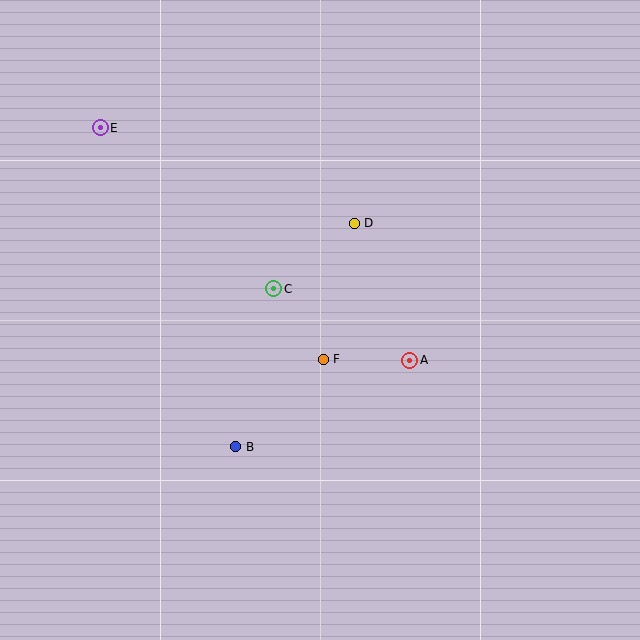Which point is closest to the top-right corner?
Point D is closest to the top-right corner.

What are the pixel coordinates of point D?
Point D is at (354, 223).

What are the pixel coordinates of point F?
Point F is at (323, 359).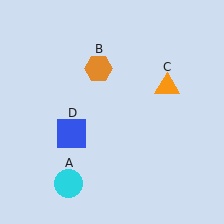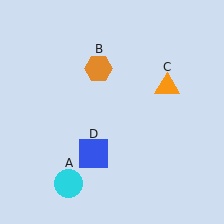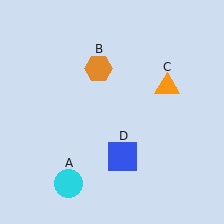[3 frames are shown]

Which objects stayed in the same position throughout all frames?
Cyan circle (object A) and orange hexagon (object B) and orange triangle (object C) remained stationary.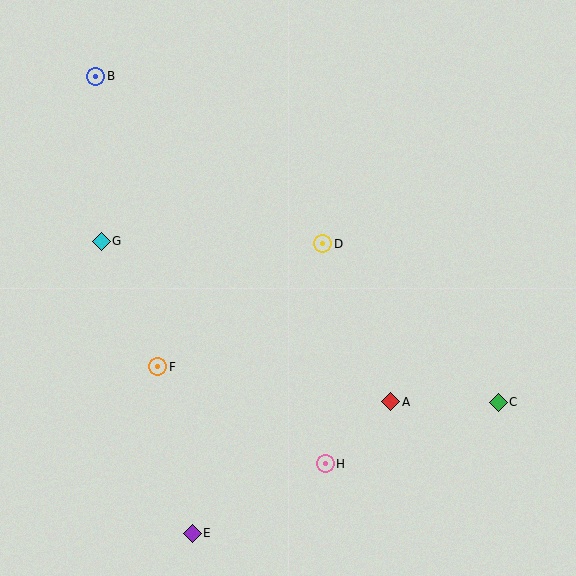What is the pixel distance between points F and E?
The distance between F and E is 170 pixels.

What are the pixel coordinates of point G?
Point G is at (101, 241).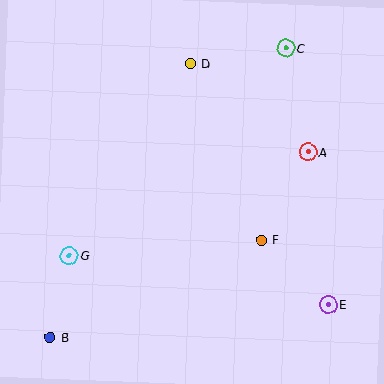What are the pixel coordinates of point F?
Point F is at (262, 240).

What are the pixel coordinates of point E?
Point E is at (328, 305).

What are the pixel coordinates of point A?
Point A is at (308, 152).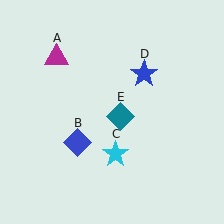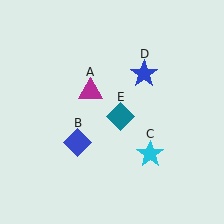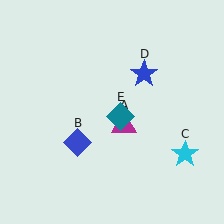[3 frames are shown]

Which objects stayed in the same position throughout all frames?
Blue diamond (object B) and blue star (object D) and teal diamond (object E) remained stationary.